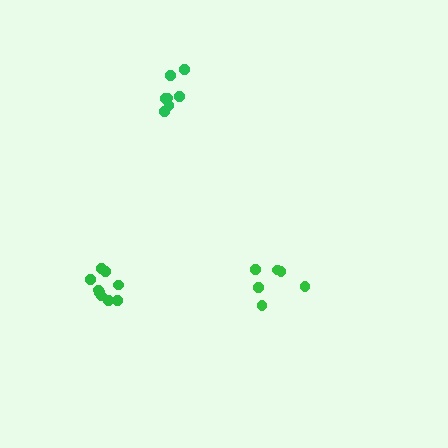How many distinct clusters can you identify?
There are 3 distinct clusters.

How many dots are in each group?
Group 1: 9 dots, Group 2: 7 dots, Group 3: 6 dots (22 total).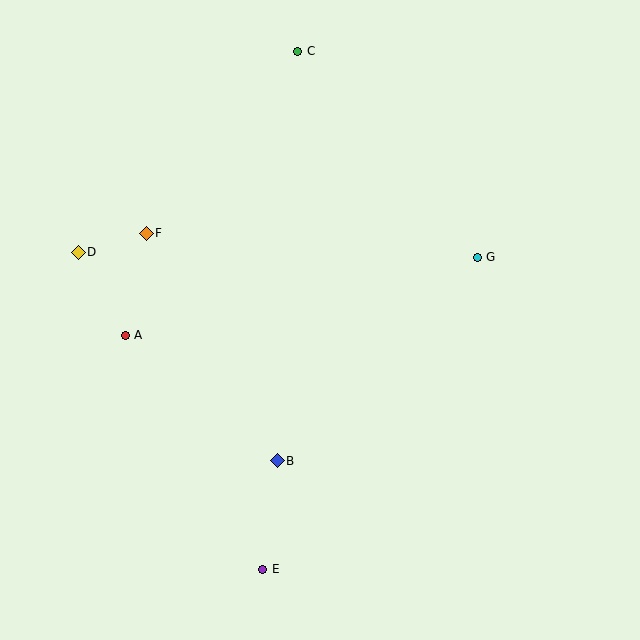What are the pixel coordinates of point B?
Point B is at (277, 461).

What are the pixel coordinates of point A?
Point A is at (125, 335).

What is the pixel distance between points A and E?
The distance between A and E is 272 pixels.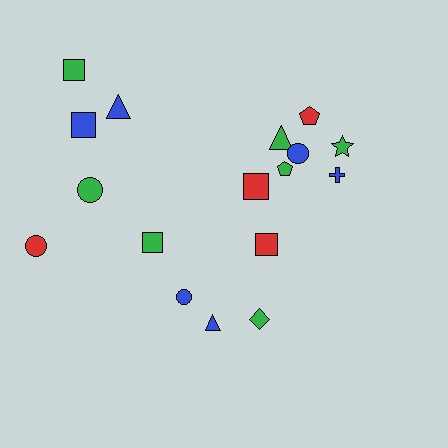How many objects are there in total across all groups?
There are 17 objects.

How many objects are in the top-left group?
There are 5 objects.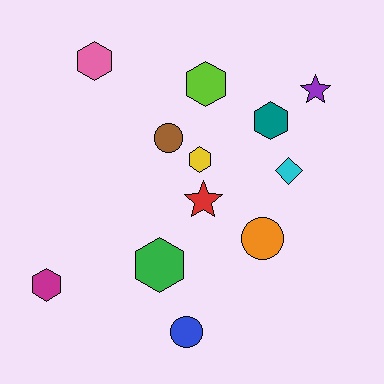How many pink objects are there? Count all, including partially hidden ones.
There is 1 pink object.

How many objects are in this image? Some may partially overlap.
There are 12 objects.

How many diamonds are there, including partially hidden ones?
There is 1 diamond.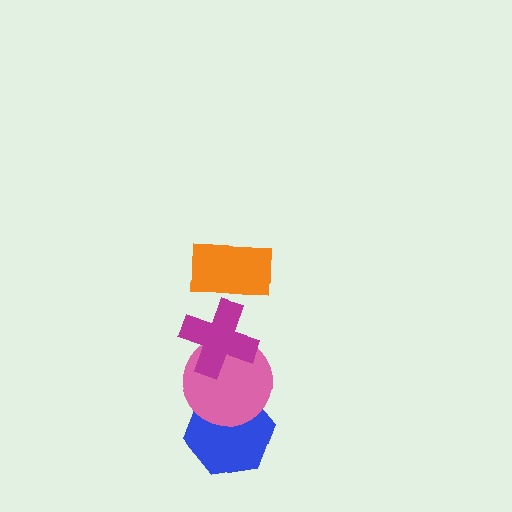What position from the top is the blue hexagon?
The blue hexagon is 4th from the top.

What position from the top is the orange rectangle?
The orange rectangle is 1st from the top.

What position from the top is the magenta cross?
The magenta cross is 2nd from the top.